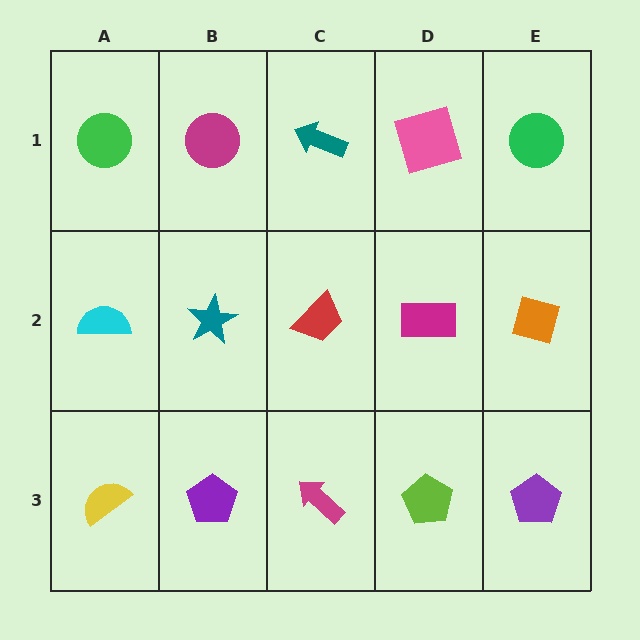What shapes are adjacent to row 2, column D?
A pink square (row 1, column D), a lime pentagon (row 3, column D), a red trapezoid (row 2, column C), an orange diamond (row 2, column E).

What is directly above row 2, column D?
A pink square.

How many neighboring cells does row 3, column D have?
3.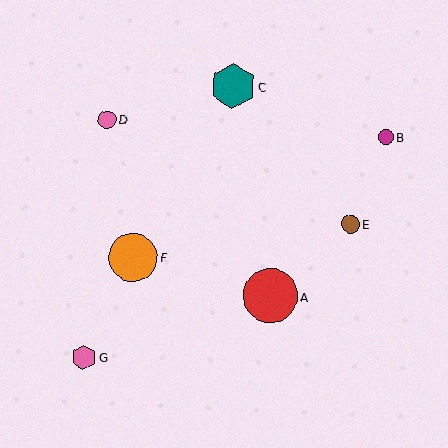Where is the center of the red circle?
The center of the red circle is at (270, 296).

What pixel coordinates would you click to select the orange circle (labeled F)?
Click at (133, 257) to select the orange circle F.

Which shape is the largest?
The red circle (labeled A) is the largest.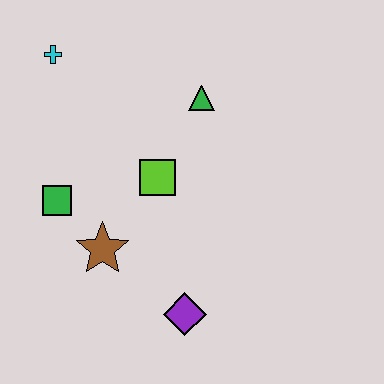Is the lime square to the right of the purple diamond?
No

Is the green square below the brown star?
No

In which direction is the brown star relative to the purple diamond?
The brown star is to the left of the purple diamond.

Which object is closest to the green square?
The brown star is closest to the green square.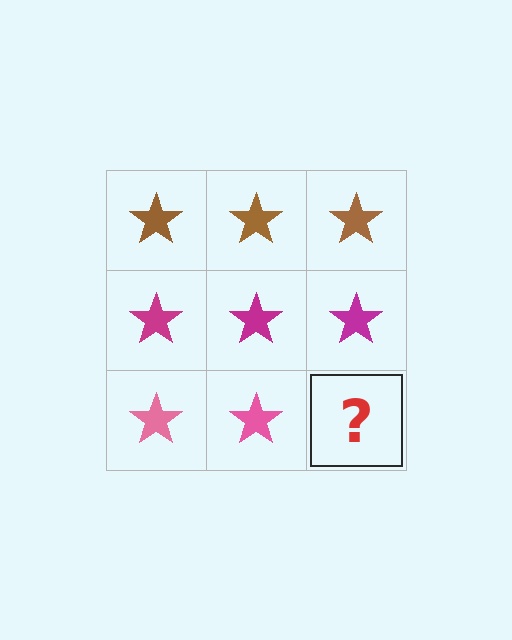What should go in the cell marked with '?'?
The missing cell should contain a pink star.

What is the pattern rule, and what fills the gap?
The rule is that each row has a consistent color. The gap should be filled with a pink star.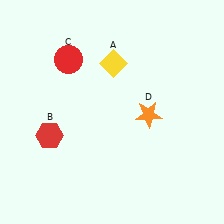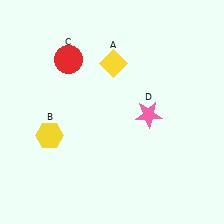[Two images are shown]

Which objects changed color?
B changed from red to yellow. D changed from orange to pink.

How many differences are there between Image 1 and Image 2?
There are 2 differences between the two images.